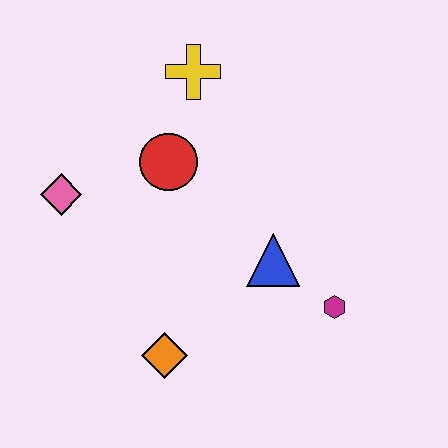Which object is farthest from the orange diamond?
The yellow cross is farthest from the orange diamond.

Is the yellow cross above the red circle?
Yes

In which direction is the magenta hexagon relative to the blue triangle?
The magenta hexagon is to the right of the blue triangle.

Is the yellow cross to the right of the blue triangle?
No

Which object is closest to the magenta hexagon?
The blue triangle is closest to the magenta hexagon.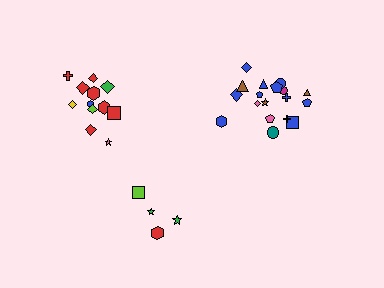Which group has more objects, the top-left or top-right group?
The top-right group.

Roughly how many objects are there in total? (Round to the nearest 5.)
Roughly 35 objects in total.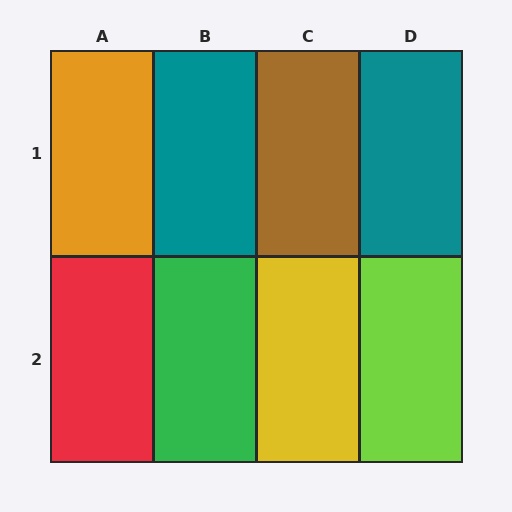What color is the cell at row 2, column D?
Lime.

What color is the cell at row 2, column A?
Red.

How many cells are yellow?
1 cell is yellow.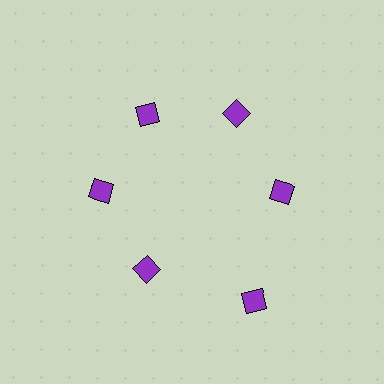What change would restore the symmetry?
The symmetry would be restored by moving it inward, back onto the ring so that all 6 diamonds sit at equal angles and equal distance from the center.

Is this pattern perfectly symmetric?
No. The 6 purple diamonds are arranged in a ring, but one element near the 5 o'clock position is pushed outward from the center, breaking the 6-fold rotational symmetry.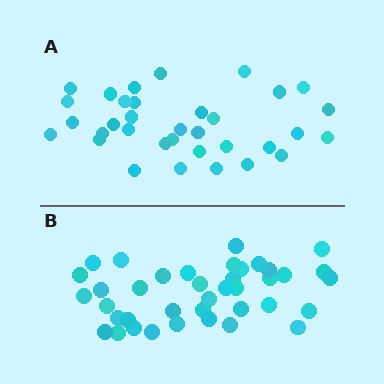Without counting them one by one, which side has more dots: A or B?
Region B (the bottom region) has more dots.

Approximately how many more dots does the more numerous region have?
Region B has about 5 more dots than region A.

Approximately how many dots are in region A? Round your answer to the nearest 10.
About 30 dots. (The exact count is 34, which rounds to 30.)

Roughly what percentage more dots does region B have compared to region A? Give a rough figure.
About 15% more.